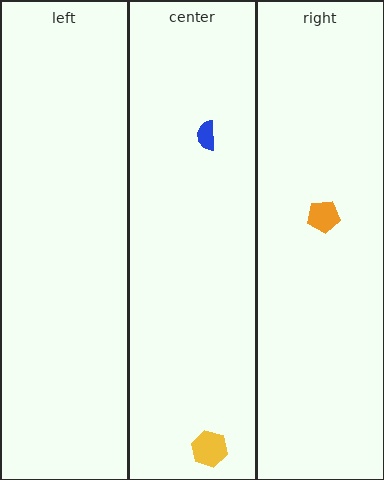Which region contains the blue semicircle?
The center region.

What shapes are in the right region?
The orange pentagon.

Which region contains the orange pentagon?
The right region.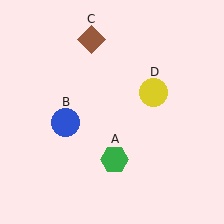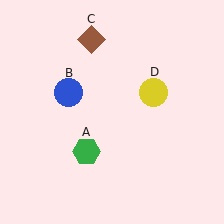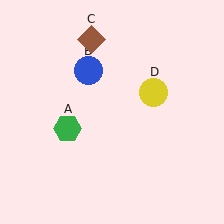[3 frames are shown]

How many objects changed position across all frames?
2 objects changed position: green hexagon (object A), blue circle (object B).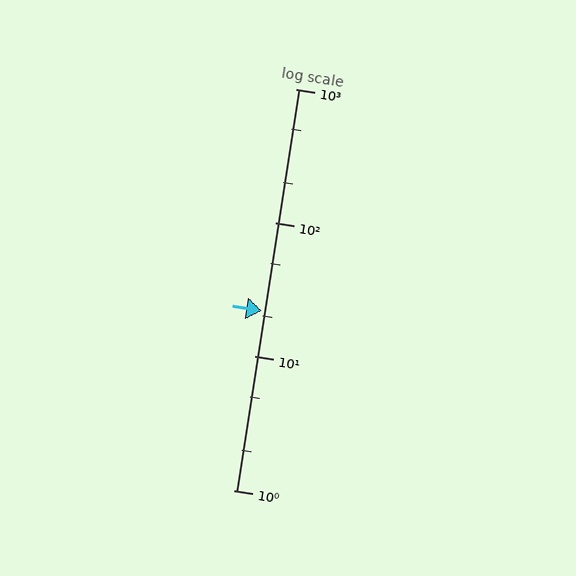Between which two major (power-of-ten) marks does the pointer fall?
The pointer is between 10 and 100.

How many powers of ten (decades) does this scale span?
The scale spans 3 decades, from 1 to 1000.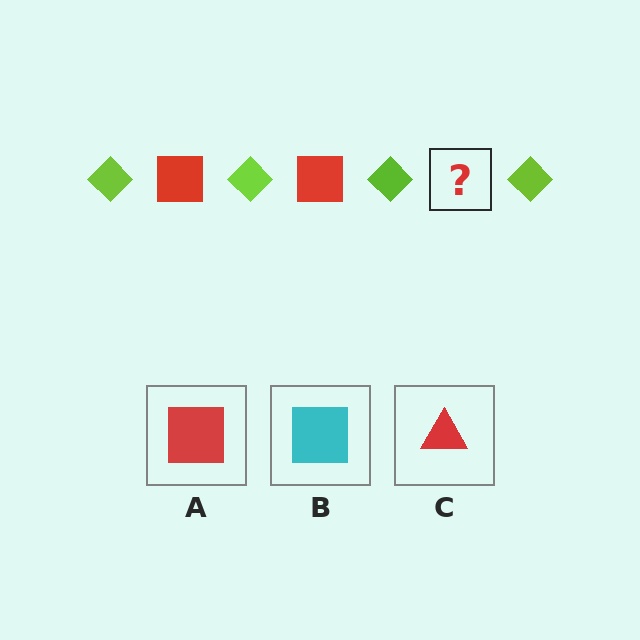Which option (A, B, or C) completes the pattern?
A.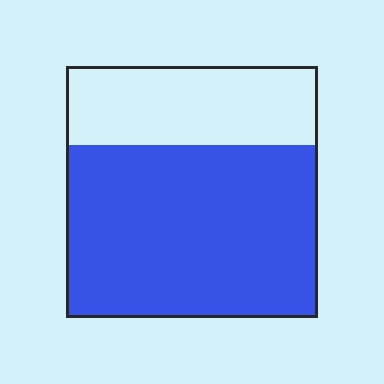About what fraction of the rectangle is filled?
About two thirds (2/3).